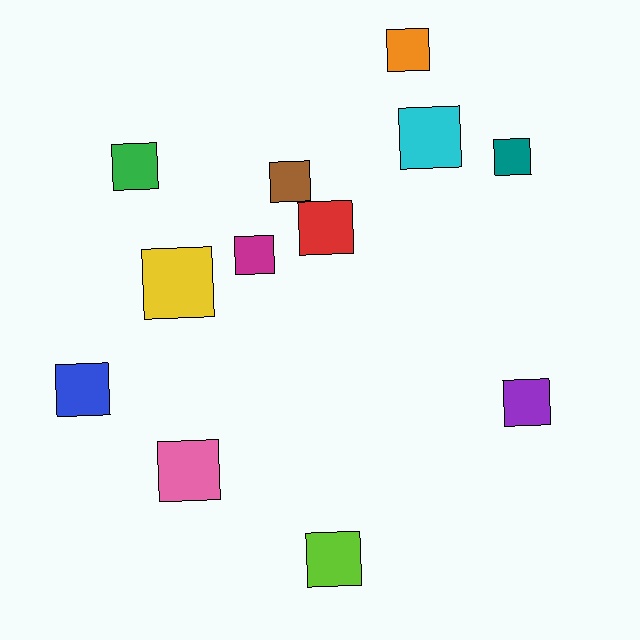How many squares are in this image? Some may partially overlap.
There are 12 squares.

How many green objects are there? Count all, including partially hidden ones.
There is 1 green object.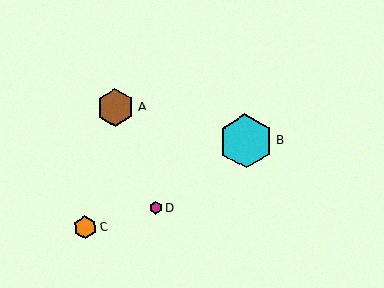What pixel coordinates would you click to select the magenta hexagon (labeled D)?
Click at (156, 208) to select the magenta hexagon D.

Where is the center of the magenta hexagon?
The center of the magenta hexagon is at (156, 208).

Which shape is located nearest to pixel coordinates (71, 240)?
The orange hexagon (labeled C) at (85, 228) is nearest to that location.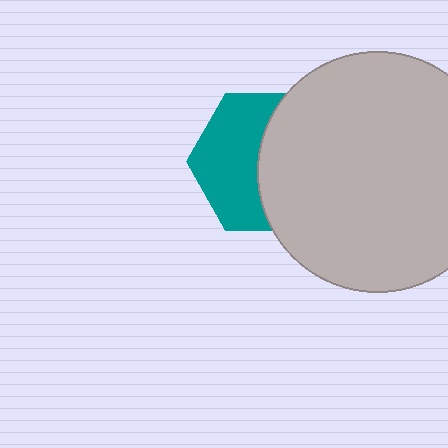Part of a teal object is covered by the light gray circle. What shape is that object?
It is a hexagon.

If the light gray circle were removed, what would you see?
You would see the complete teal hexagon.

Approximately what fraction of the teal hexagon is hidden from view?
Roughly 51% of the teal hexagon is hidden behind the light gray circle.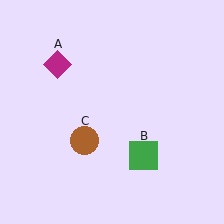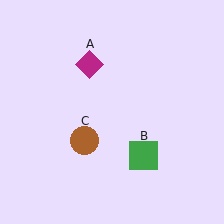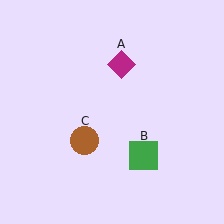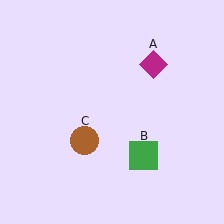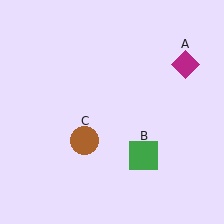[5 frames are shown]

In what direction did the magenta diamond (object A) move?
The magenta diamond (object A) moved right.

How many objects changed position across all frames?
1 object changed position: magenta diamond (object A).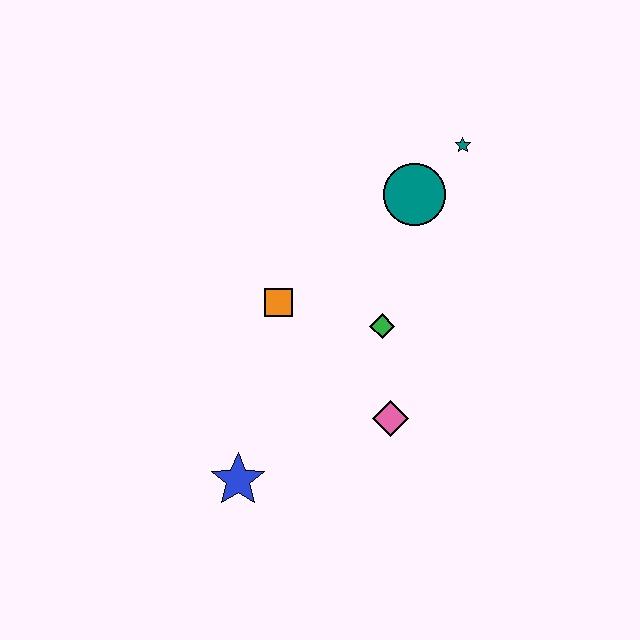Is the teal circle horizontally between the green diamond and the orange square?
No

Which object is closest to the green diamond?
The pink diamond is closest to the green diamond.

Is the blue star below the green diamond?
Yes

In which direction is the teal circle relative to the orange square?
The teal circle is to the right of the orange square.